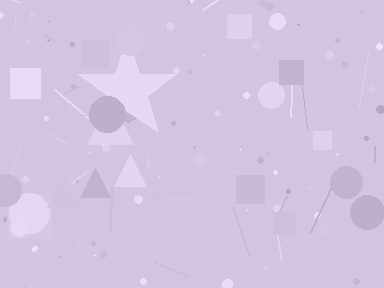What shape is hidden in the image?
A star is hidden in the image.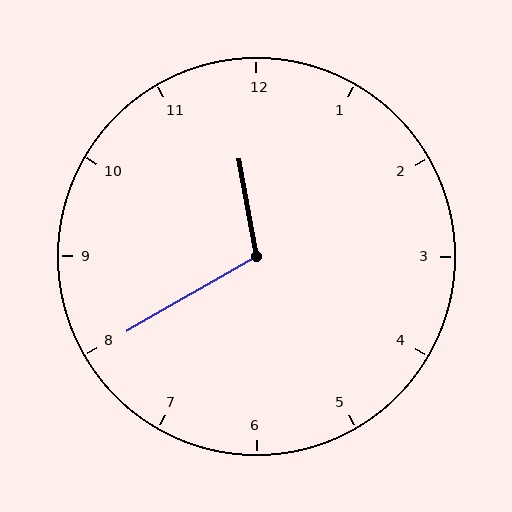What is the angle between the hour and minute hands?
Approximately 110 degrees.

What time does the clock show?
11:40.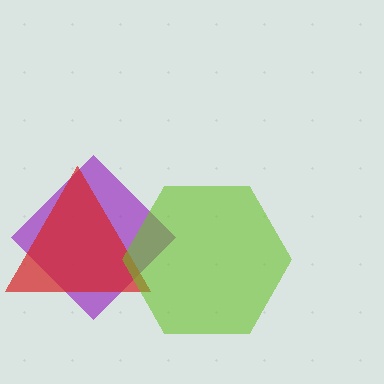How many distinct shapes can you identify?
There are 3 distinct shapes: a purple diamond, a red triangle, a lime hexagon.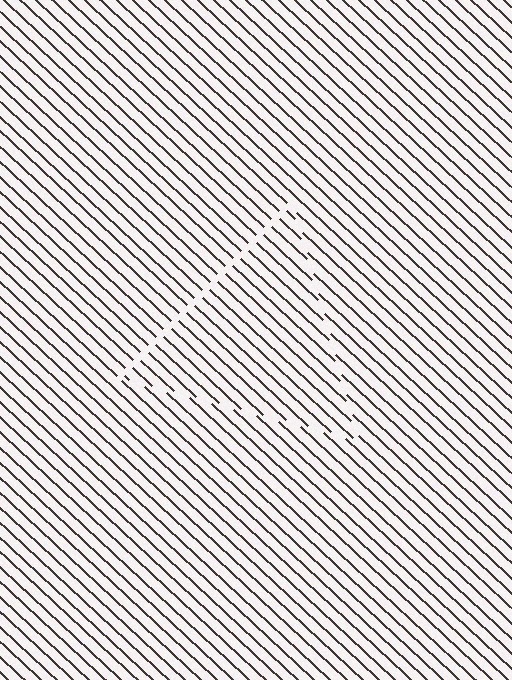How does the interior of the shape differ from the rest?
The interior of the shape contains the same grating, shifted by half a period — the contour is defined by the phase discontinuity where line-ends from the inner and outer gratings abut.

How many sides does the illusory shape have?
3 sides — the line-ends trace a triangle.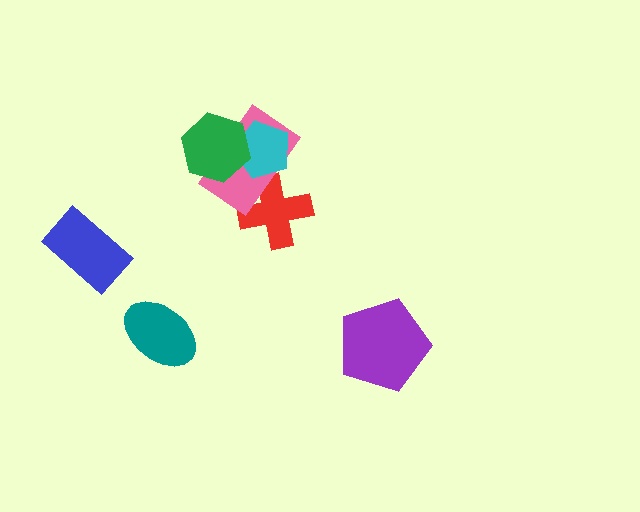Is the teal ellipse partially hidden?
No, no other shape covers it.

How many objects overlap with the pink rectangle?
3 objects overlap with the pink rectangle.